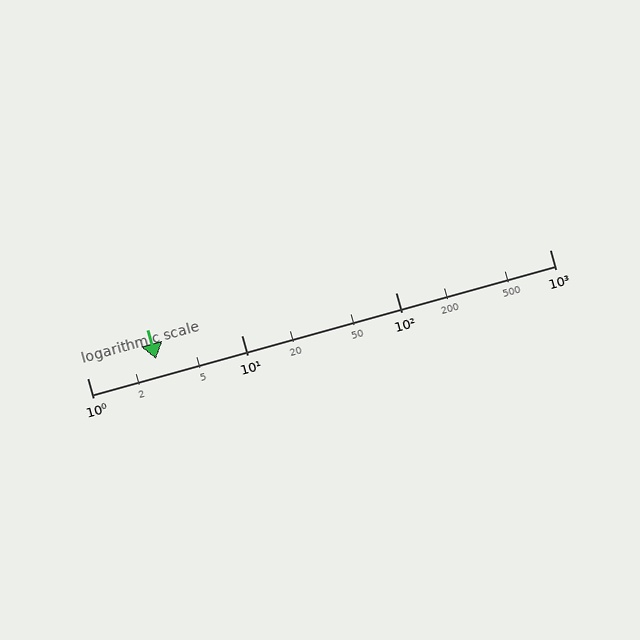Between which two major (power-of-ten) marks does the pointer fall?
The pointer is between 1 and 10.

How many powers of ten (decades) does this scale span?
The scale spans 3 decades, from 1 to 1000.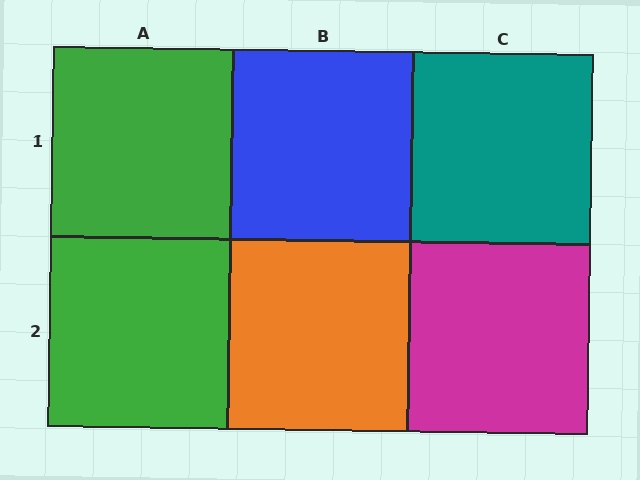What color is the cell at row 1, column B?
Blue.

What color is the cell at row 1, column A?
Green.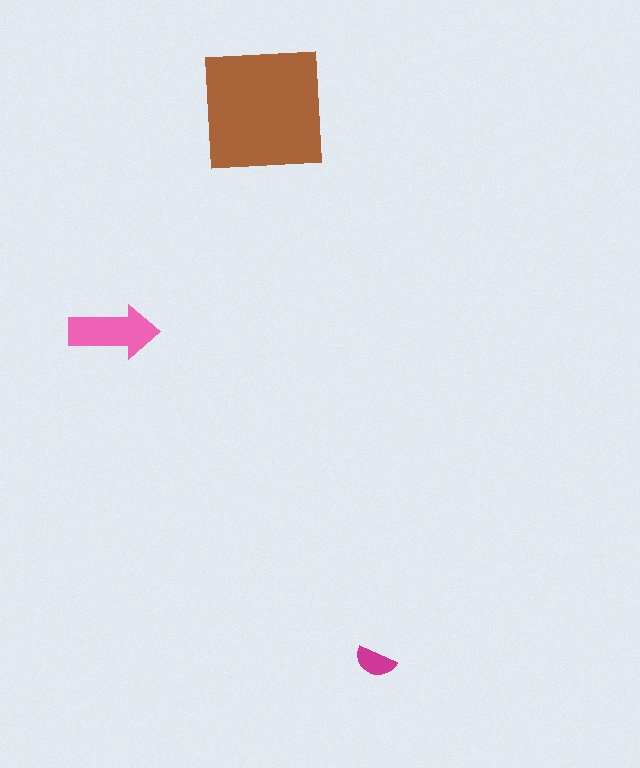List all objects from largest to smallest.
The brown square, the pink arrow, the magenta semicircle.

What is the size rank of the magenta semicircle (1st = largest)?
3rd.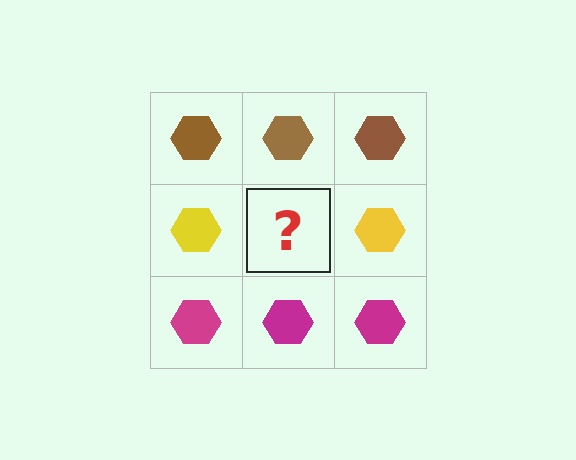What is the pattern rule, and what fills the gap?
The rule is that each row has a consistent color. The gap should be filled with a yellow hexagon.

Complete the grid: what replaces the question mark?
The question mark should be replaced with a yellow hexagon.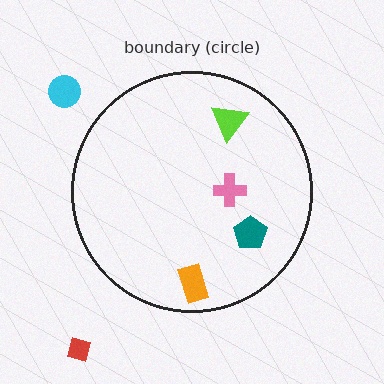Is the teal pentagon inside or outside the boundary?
Inside.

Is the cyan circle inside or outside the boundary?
Outside.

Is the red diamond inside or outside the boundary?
Outside.